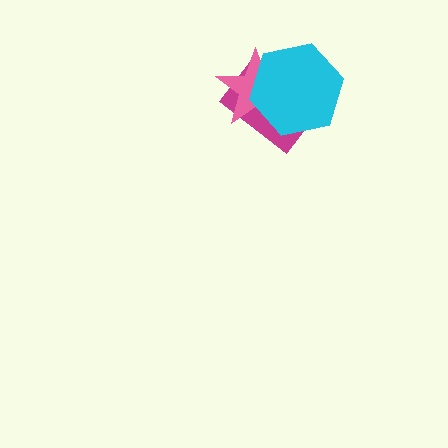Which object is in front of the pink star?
The cyan hexagon is in front of the pink star.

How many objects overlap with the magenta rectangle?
2 objects overlap with the magenta rectangle.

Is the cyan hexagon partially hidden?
No, no other shape covers it.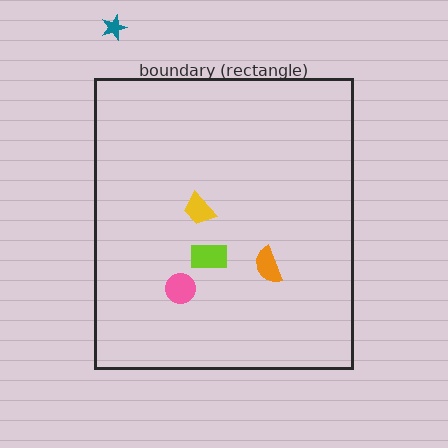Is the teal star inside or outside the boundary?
Outside.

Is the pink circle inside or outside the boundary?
Inside.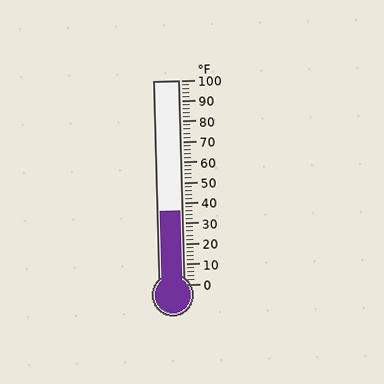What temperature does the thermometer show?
The thermometer shows approximately 36°F.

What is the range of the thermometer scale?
The thermometer scale ranges from 0°F to 100°F.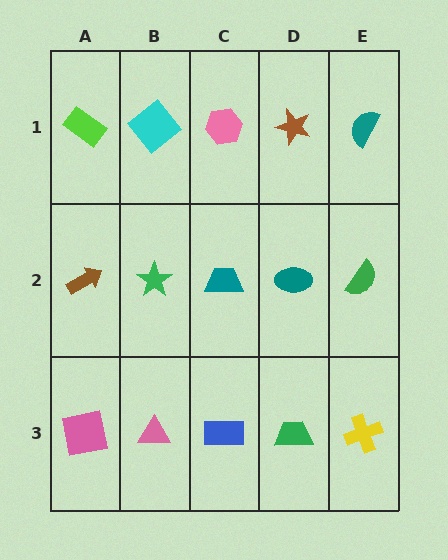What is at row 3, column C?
A blue rectangle.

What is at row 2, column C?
A teal trapezoid.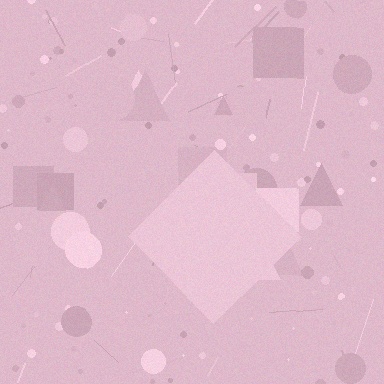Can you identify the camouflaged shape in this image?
The camouflaged shape is a diamond.